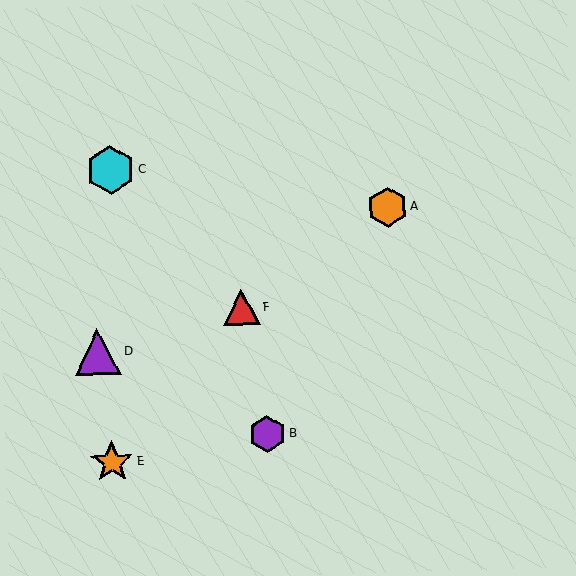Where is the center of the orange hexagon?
The center of the orange hexagon is at (387, 207).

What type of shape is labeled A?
Shape A is an orange hexagon.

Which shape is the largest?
The cyan hexagon (labeled C) is the largest.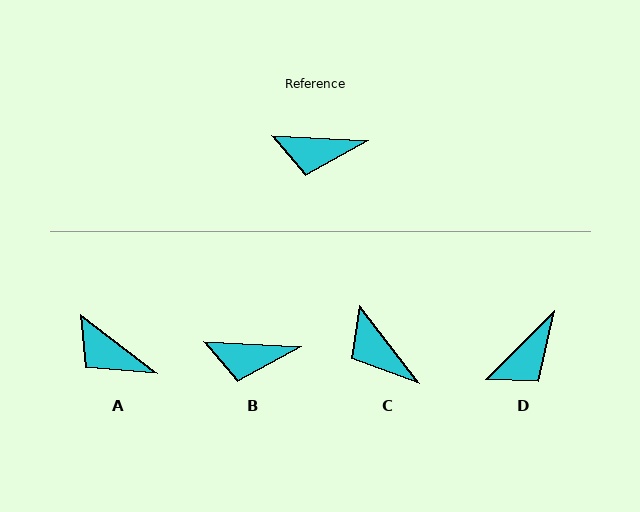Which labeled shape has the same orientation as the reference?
B.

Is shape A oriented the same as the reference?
No, it is off by about 34 degrees.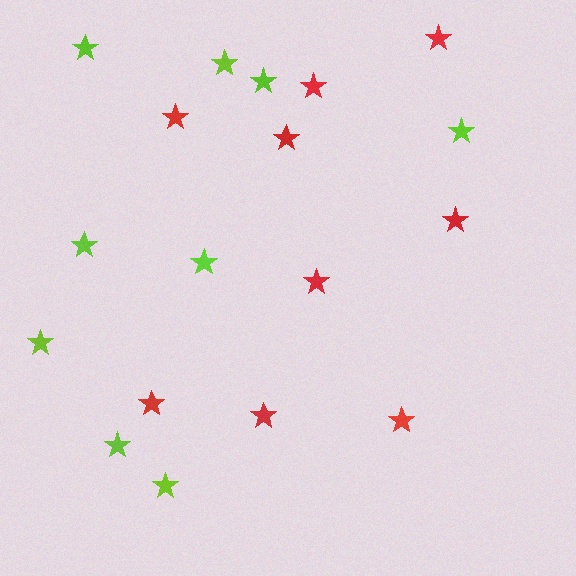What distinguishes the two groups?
There are 2 groups: one group of red stars (9) and one group of lime stars (9).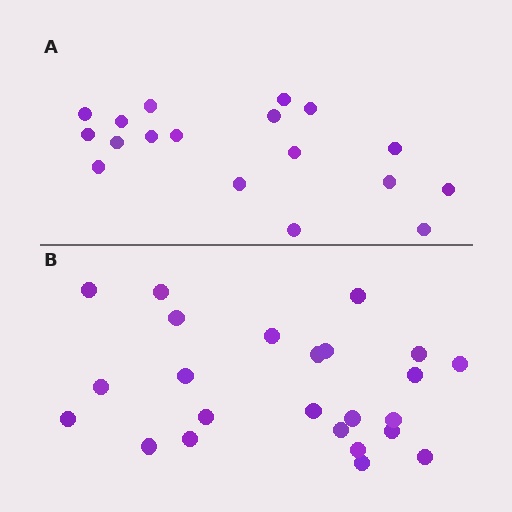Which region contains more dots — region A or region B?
Region B (the bottom region) has more dots.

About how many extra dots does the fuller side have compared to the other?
Region B has about 6 more dots than region A.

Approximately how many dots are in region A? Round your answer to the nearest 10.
About 20 dots. (The exact count is 18, which rounds to 20.)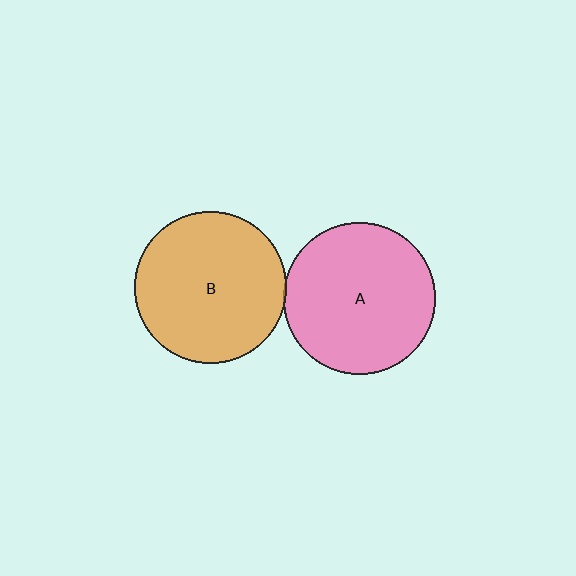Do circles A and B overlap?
Yes.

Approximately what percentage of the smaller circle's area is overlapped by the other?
Approximately 5%.